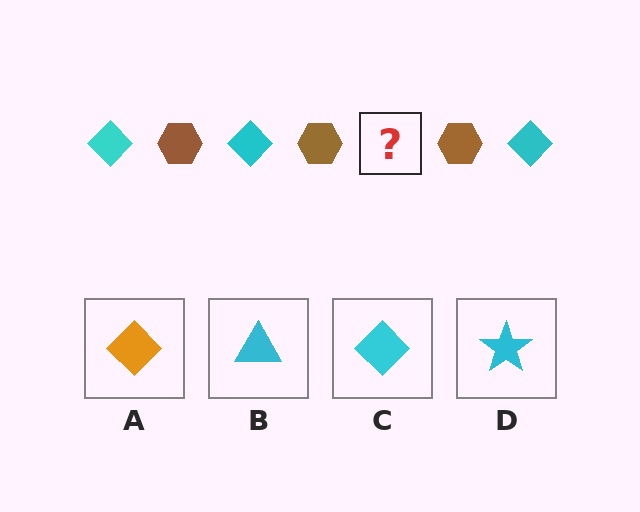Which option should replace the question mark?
Option C.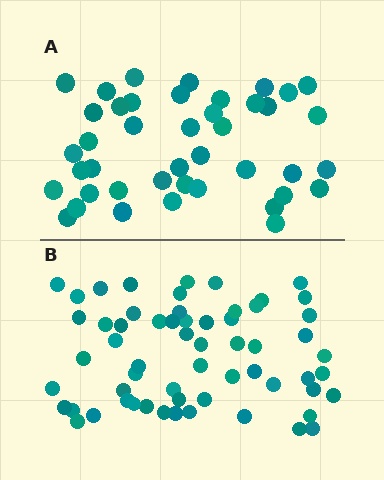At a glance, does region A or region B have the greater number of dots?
Region B (the bottom region) has more dots.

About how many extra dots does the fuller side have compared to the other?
Region B has approximately 20 more dots than region A.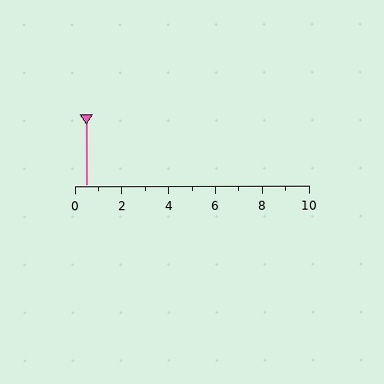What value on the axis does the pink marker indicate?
The marker indicates approximately 0.5.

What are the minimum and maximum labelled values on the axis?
The axis runs from 0 to 10.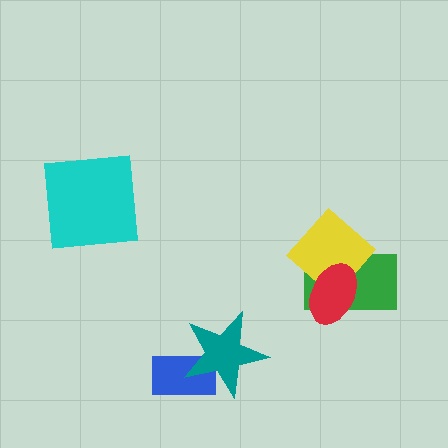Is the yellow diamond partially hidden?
Yes, it is partially covered by another shape.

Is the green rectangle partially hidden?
Yes, it is partially covered by another shape.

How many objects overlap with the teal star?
1 object overlaps with the teal star.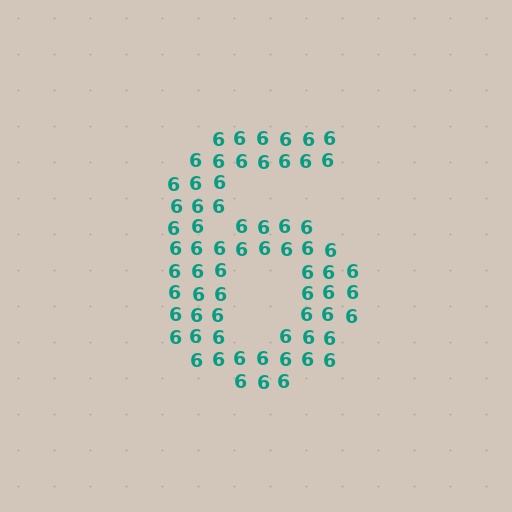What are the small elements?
The small elements are digit 6's.